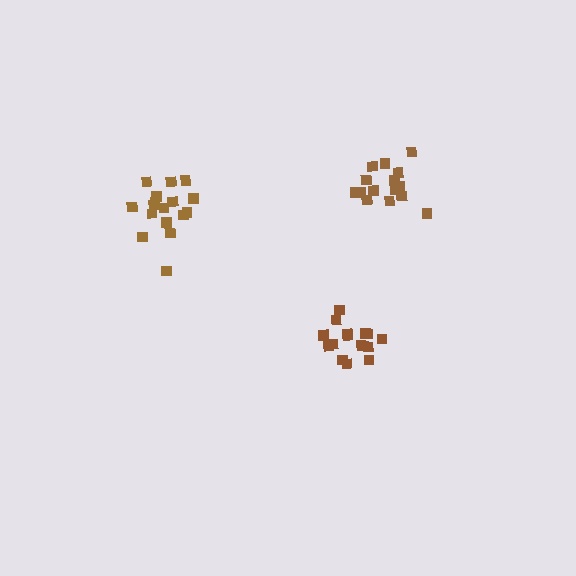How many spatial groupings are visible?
There are 3 spatial groupings.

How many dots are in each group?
Group 1: 18 dots, Group 2: 16 dots, Group 3: 15 dots (49 total).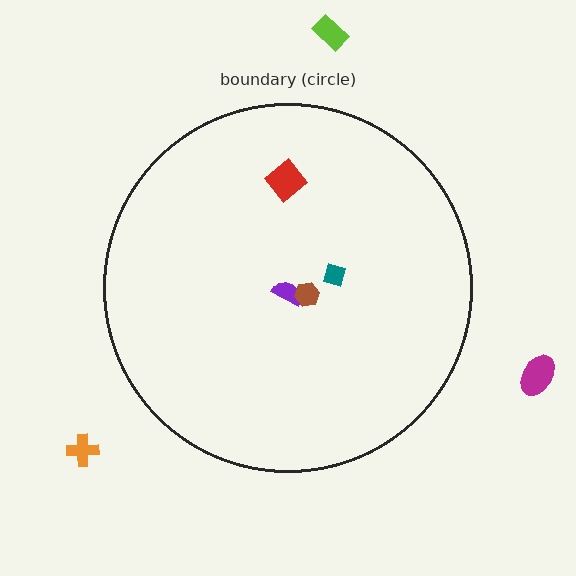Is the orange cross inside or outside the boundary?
Outside.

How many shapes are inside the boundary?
4 inside, 3 outside.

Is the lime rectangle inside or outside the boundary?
Outside.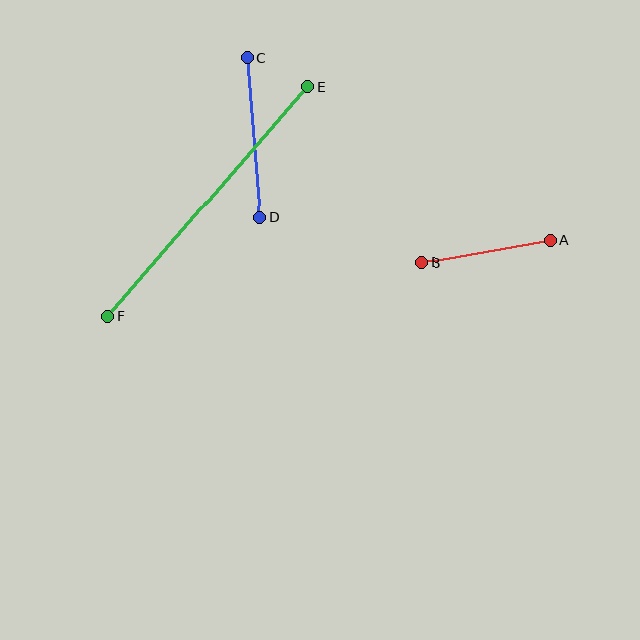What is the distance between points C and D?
The distance is approximately 160 pixels.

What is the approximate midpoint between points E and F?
The midpoint is at approximately (208, 201) pixels.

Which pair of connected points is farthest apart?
Points E and F are farthest apart.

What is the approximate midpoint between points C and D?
The midpoint is at approximately (254, 137) pixels.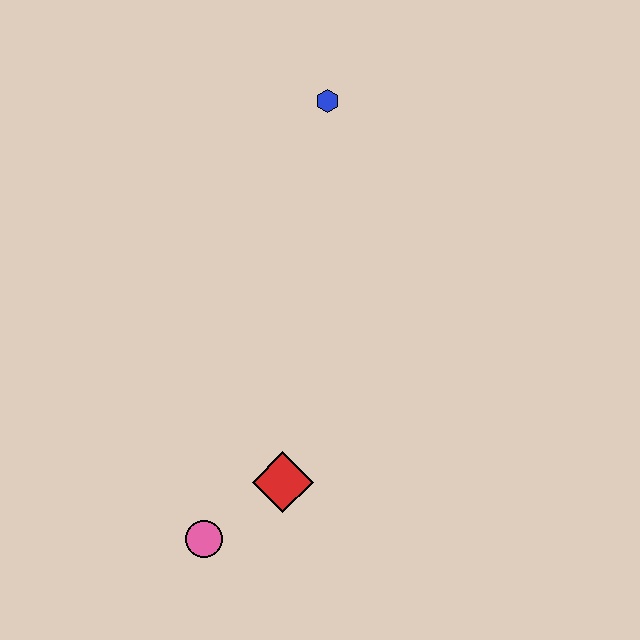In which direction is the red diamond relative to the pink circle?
The red diamond is to the right of the pink circle.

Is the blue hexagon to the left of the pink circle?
No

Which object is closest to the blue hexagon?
The red diamond is closest to the blue hexagon.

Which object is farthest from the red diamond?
The blue hexagon is farthest from the red diamond.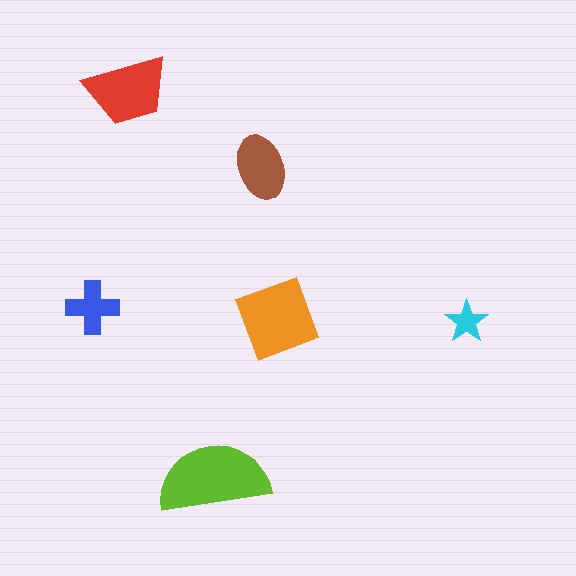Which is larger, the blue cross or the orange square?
The orange square.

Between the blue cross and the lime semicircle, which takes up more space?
The lime semicircle.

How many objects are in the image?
There are 6 objects in the image.